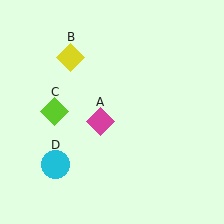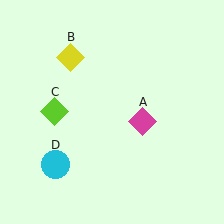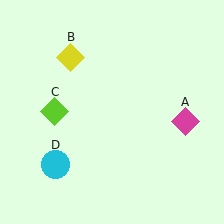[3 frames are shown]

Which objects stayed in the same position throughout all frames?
Yellow diamond (object B) and lime diamond (object C) and cyan circle (object D) remained stationary.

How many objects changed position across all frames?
1 object changed position: magenta diamond (object A).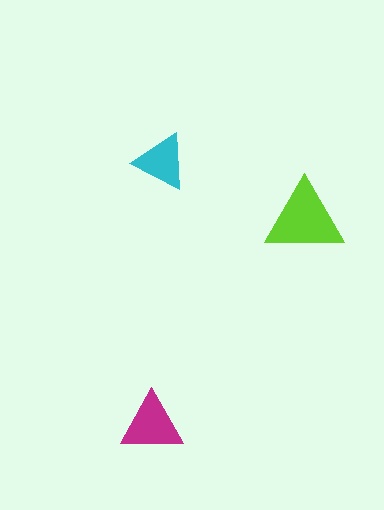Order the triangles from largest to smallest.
the lime one, the magenta one, the cyan one.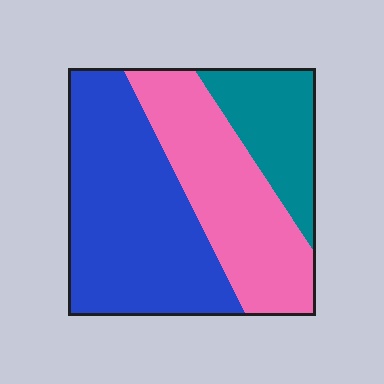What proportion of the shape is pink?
Pink takes up about one third (1/3) of the shape.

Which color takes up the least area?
Teal, at roughly 20%.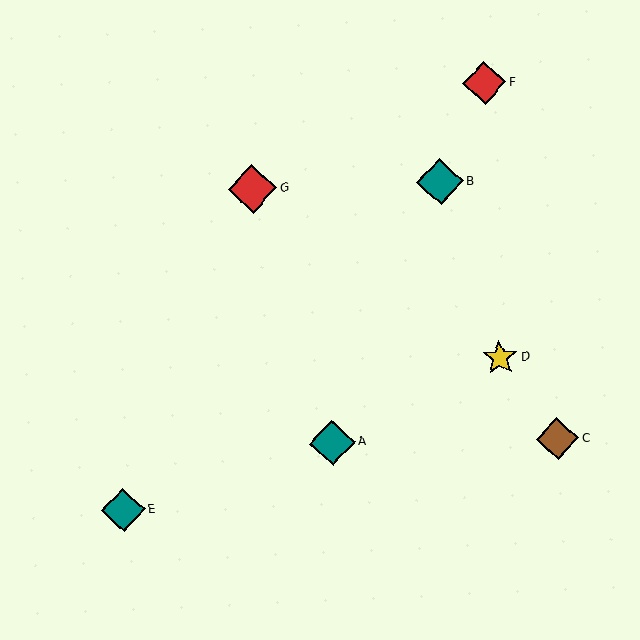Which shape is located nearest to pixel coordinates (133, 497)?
The teal diamond (labeled E) at (123, 510) is nearest to that location.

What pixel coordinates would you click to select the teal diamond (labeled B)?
Click at (440, 182) to select the teal diamond B.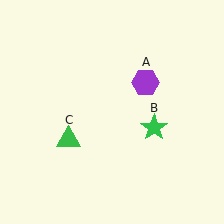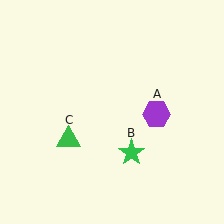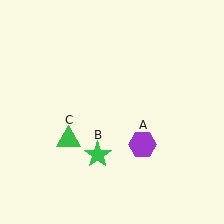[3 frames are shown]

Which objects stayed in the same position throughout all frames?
Green triangle (object C) remained stationary.